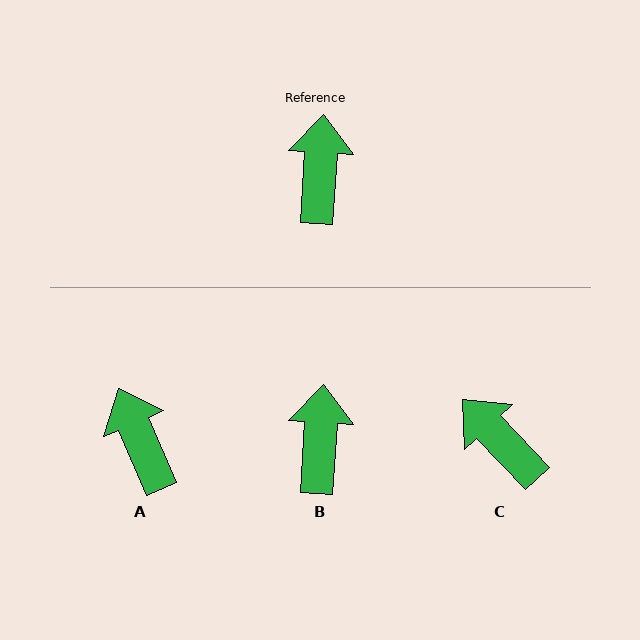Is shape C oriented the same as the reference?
No, it is off by about 47 degrees.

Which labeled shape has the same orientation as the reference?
B.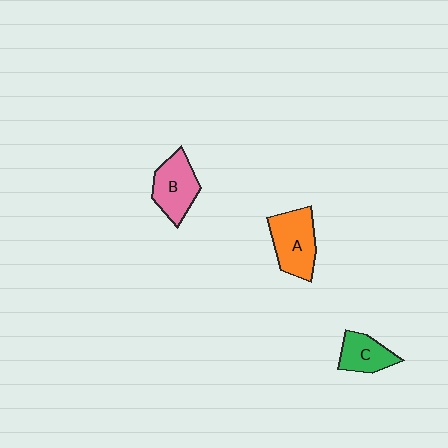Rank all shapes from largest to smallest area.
From largest to smallest: A (orange), B (pink), C (green).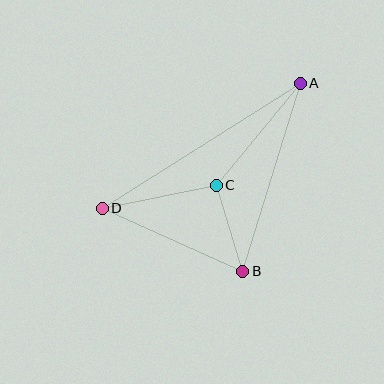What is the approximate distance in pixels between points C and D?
The distance between C and D is approximately 116 pixels.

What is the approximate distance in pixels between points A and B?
The distance between A and B is approximately 197 pixels.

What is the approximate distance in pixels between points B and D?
The distance between B and D is approximately 154 pixels.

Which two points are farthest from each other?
Points A and D are farthest from each other.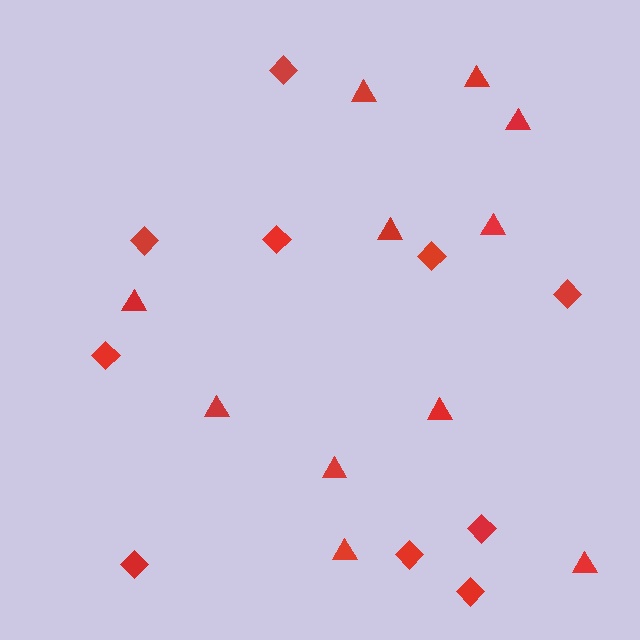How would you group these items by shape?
There are 2 groups: one group of triangles (11) and one group of diamonds (10).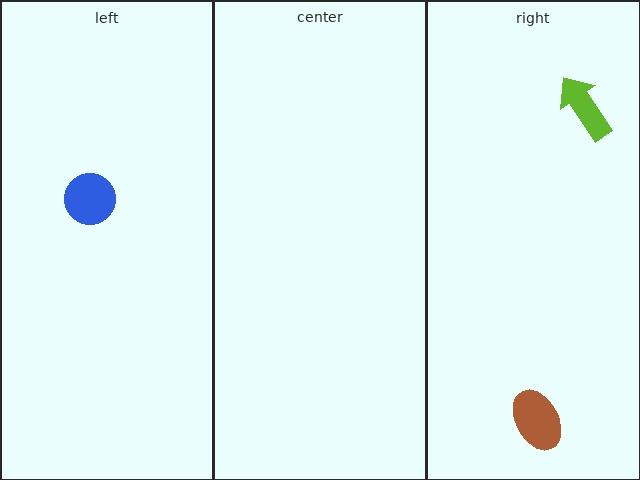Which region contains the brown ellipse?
The right region.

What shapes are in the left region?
The blue circle.